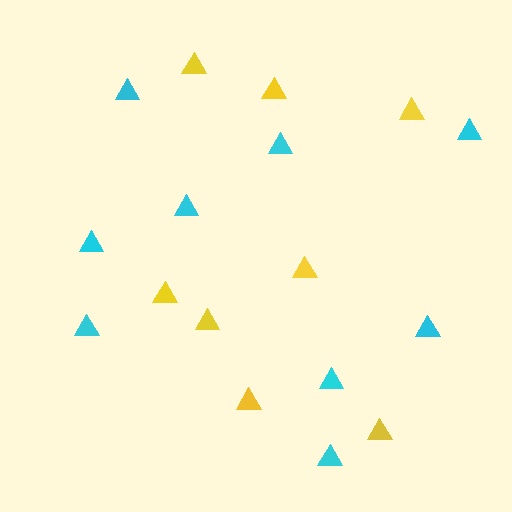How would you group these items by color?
There are 2 groups: one group of yellow triangles (8) and one group of cyan triangles (9).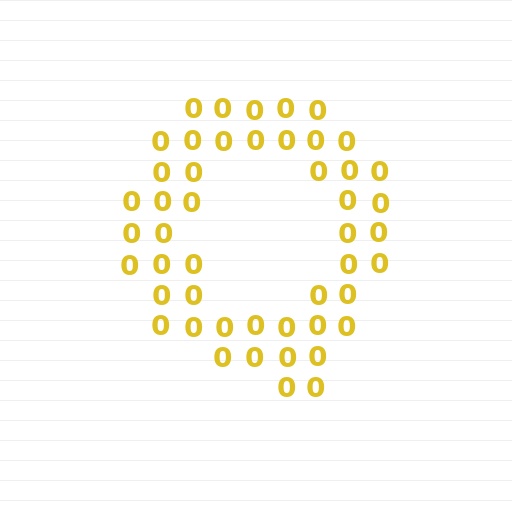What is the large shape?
The large shape is the letter Q.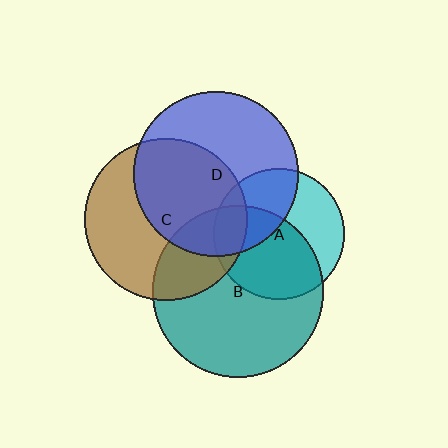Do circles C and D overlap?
Yes.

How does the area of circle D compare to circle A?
Approximately 1.6 times.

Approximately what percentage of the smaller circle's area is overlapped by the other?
Approximately 50%.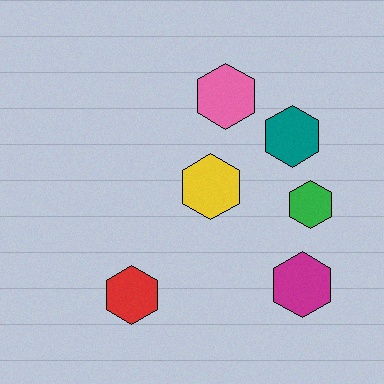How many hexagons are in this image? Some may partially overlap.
There are 6 hexagons.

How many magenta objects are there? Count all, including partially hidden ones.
There is 1 magenta object.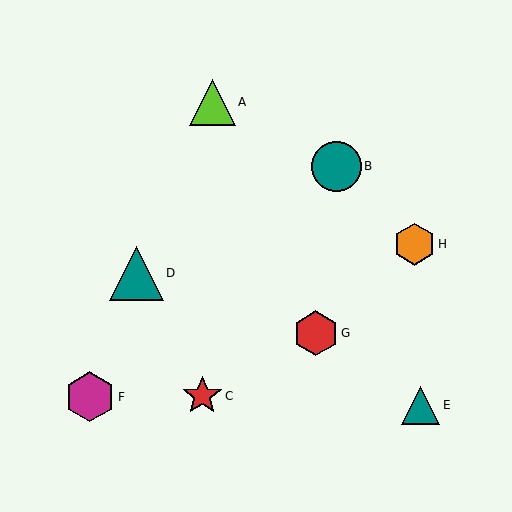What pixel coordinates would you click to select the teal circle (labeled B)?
Click at (336, 166) to select the teal circle B.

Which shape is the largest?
The teal triangle (labeled D) is the largest.